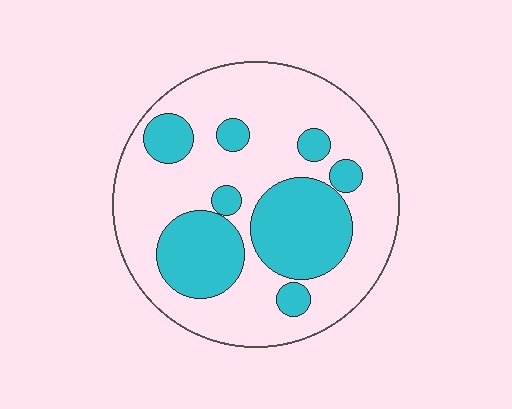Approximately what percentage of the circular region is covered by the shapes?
Approximately 30%.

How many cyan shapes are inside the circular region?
8.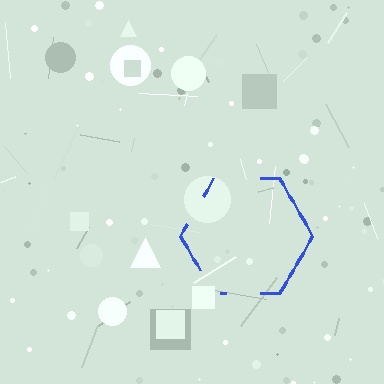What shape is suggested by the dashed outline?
The dashed outline suggests a hexagon.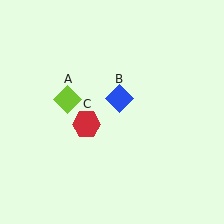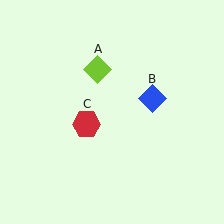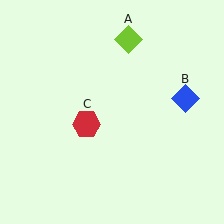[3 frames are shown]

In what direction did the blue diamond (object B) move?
The blue diamond (object B) moved right.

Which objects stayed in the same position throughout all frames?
Red hexagon (object C) remained stationary.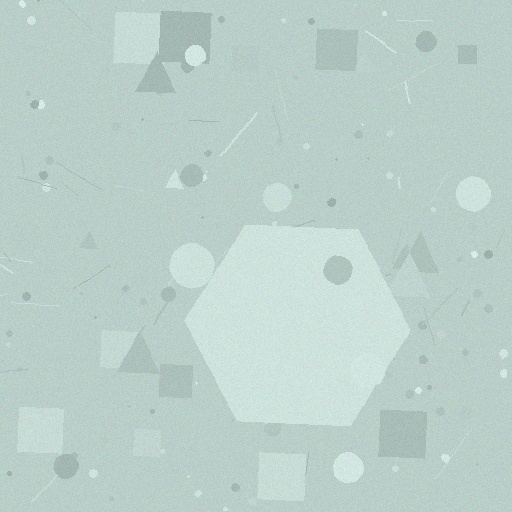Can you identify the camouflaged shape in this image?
The camouflaged shape is a hexagon.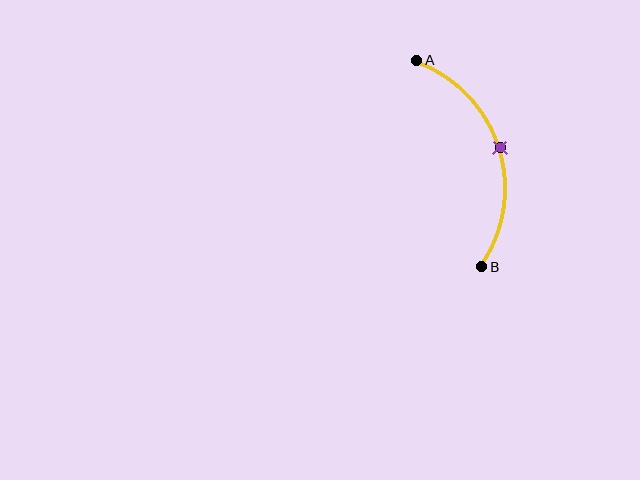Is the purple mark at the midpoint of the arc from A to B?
Yes. The purple mark lies on the arc at equal arc-length from both A and B — it is the arc midpoint.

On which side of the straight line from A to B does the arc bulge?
The arc bulges to the right of the straight line connecting A and B.